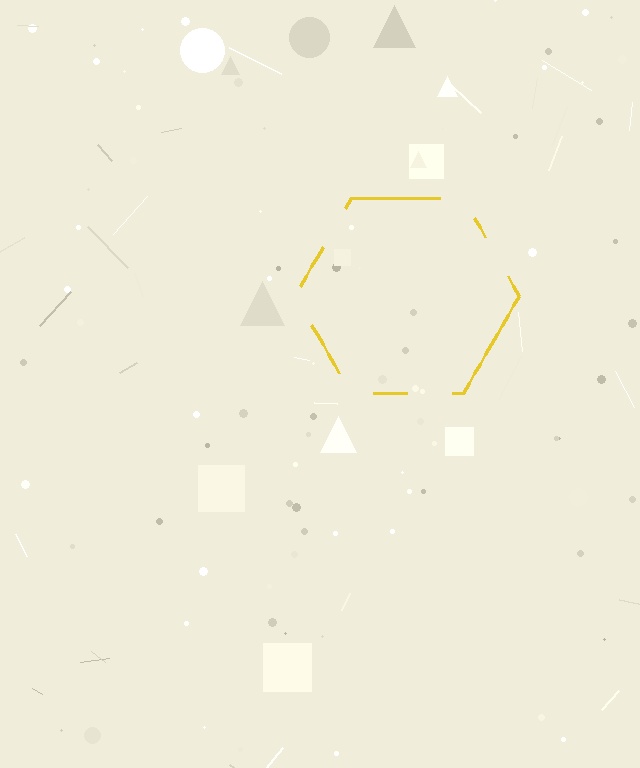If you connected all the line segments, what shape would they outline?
They would outline a hexagon.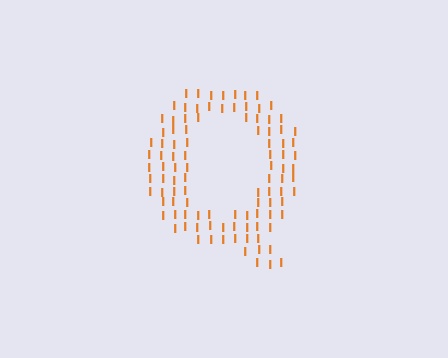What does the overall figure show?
The overall figure shows the letter Q.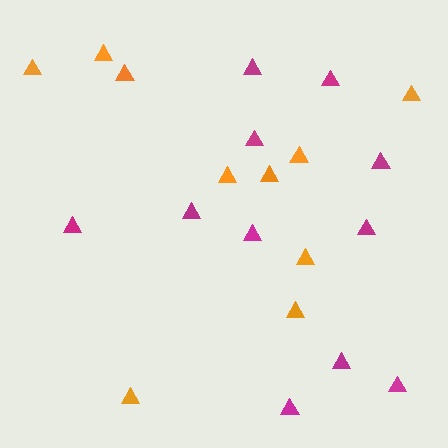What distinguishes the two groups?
There are 2 groups: one group of magenta triangles (11) and one group of orange triangles (10).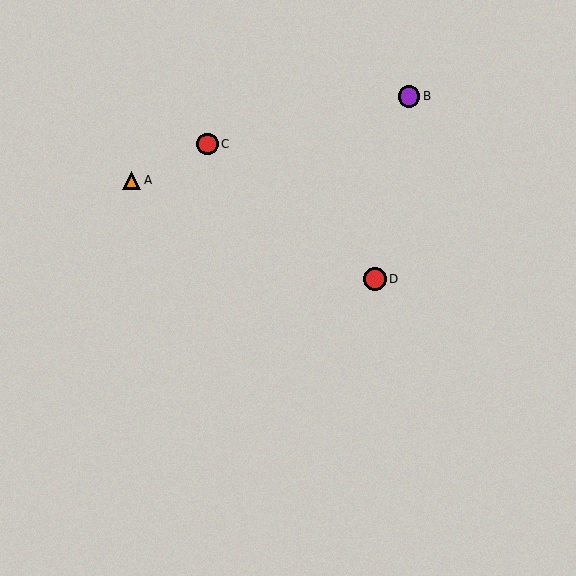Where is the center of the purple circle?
The center of the purple circle is at (409, 96).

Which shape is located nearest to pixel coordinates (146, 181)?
The orange triangle (labeled A) at (132, 180) is nearest to that location.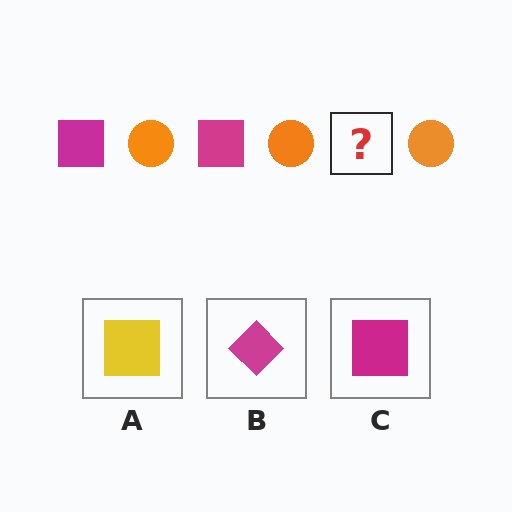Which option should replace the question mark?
Option C.